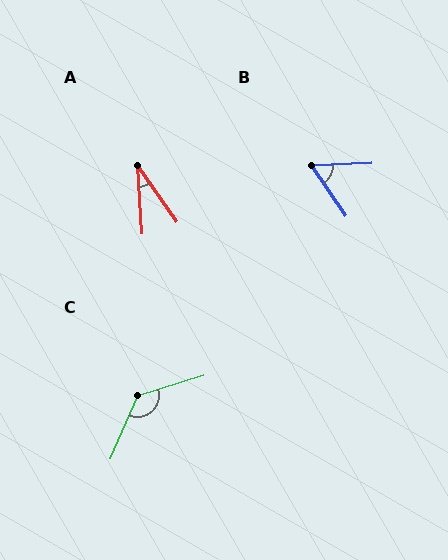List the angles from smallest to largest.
A (31°), B (58°), C (130°).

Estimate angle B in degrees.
Approximately 58 degrees.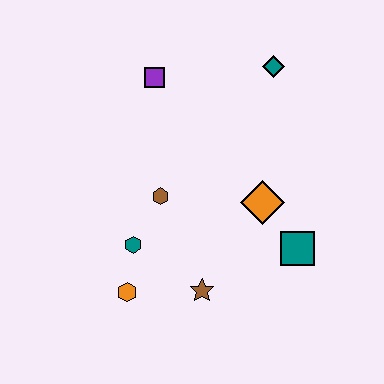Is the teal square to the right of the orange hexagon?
Yes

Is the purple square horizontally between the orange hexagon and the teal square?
Yes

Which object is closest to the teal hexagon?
The orange hexagon is closest to the teal hexagon.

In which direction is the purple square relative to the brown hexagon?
The purple square is above the brown hexagon.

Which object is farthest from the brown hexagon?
The teal diamond is farthest from the brown hexagon.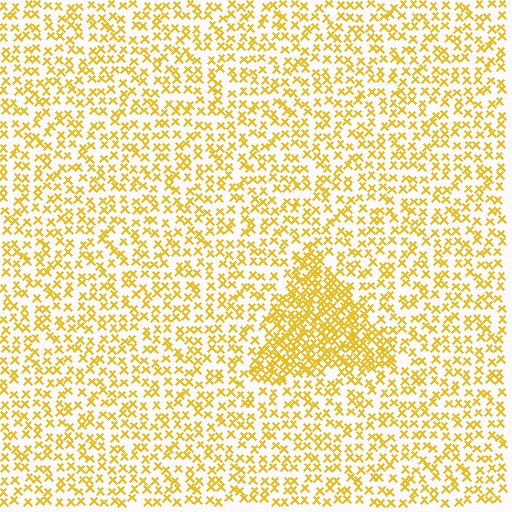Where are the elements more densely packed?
The elements are more densely packed inside the triangle boundary.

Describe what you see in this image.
The image contains small yellow elements arranged at two different densities. A triangle-shaped region is visible where the elements are more densely packed than the surrounding area.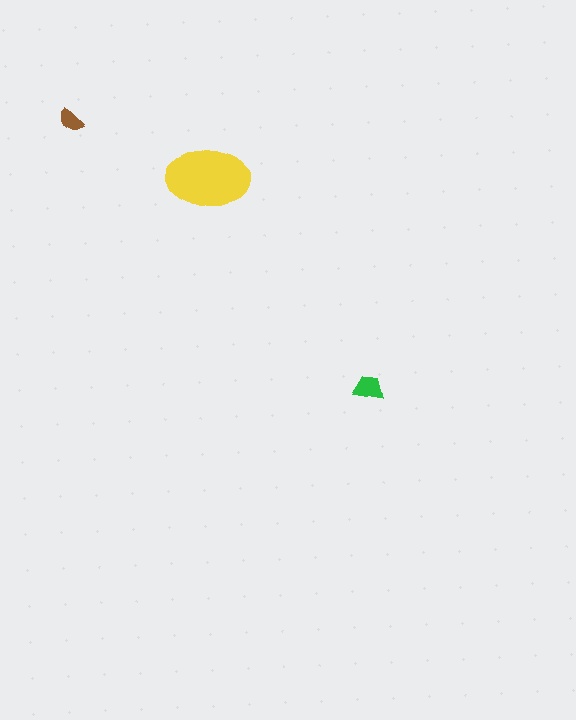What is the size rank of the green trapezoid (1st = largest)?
2nd.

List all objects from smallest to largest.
The brown semicircle, the green trapezoid, the yellow ellipse.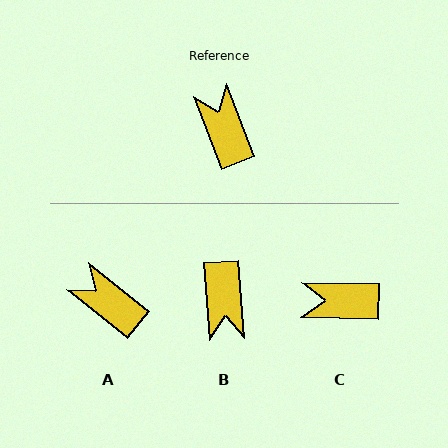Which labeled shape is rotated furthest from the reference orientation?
B, about 164 degrees away.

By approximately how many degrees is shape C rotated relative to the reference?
Approximately 68 degrees counter-clockwise.